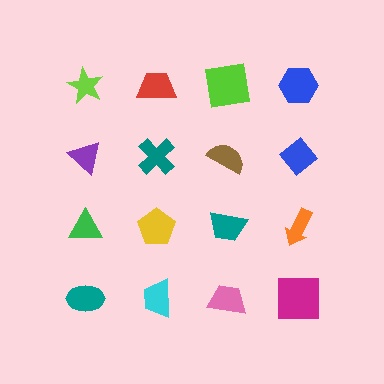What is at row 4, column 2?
A cyan trapezoid.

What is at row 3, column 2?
A yellow pentagon.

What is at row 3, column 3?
A teal trapezoid.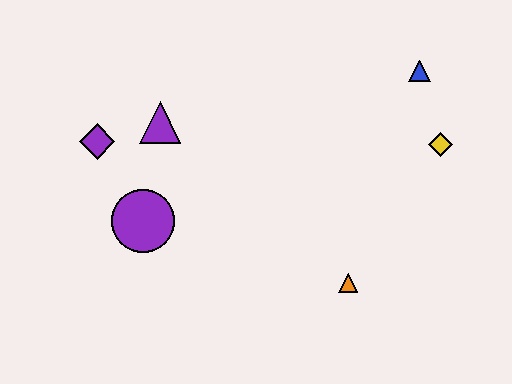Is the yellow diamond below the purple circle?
No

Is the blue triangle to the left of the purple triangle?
No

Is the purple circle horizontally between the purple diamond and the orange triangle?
Yes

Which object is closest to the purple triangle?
The purple diamond is closest to the purple triangle.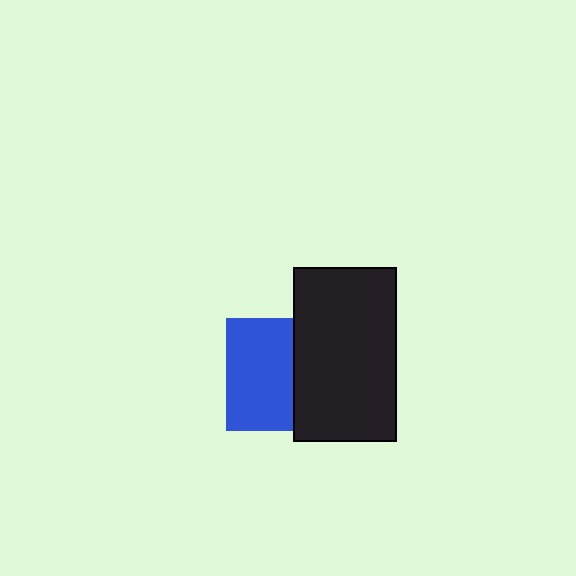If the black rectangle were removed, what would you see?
You would see the complete blue square.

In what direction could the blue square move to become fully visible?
The blue square could move left. That would shift it out from behind the black rectangle entirely.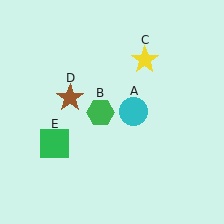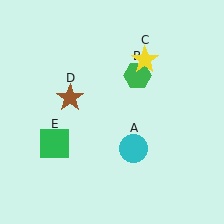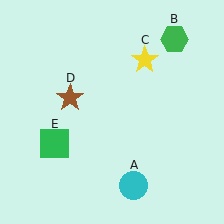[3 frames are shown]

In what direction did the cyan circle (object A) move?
The cyan circle (object A) moved down.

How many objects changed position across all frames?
2 objects changed position: cyan circle (object A), green hexagon (object B).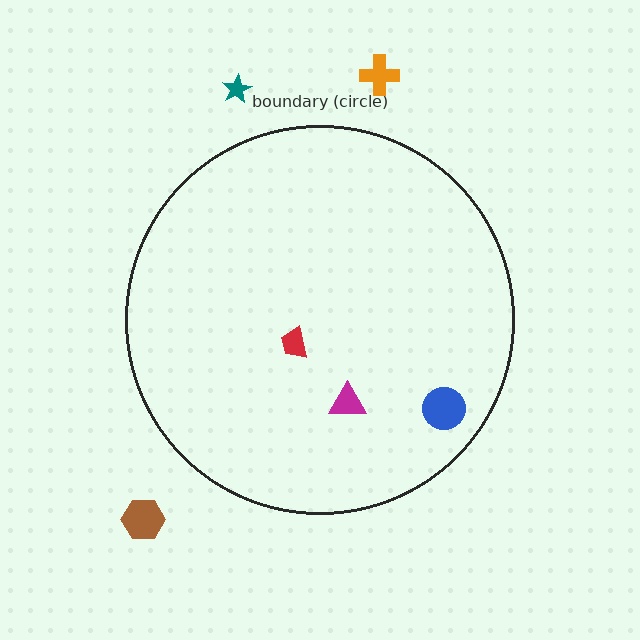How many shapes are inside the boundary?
3 inside, 3 outside.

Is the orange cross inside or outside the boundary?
Outside.